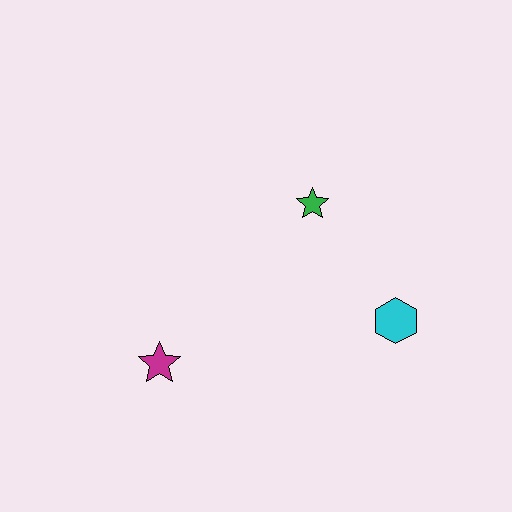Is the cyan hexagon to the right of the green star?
Yes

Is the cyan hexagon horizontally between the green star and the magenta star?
No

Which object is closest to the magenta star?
The green star is closest to the magenta star.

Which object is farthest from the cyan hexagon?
The magenta star is farthest from the cyan hexagon.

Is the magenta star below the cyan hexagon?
Yes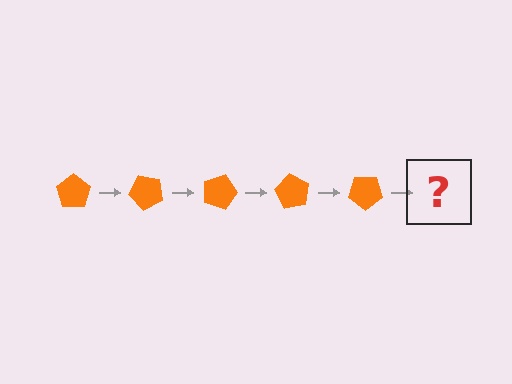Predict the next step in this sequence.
The next step is an orange pentagon rotated 225 degrees.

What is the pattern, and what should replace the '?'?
The pattern is that the pentagon rotates 45 degrees each step. The '?' should be an orange pentagon rotated 225 degrees.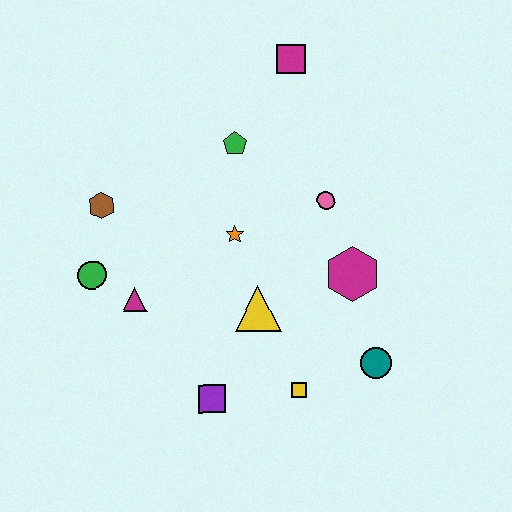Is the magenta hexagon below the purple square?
No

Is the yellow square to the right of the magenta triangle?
Yes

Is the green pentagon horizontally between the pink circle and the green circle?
Yes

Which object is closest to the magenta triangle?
The green circle is closest to the magenta triangle.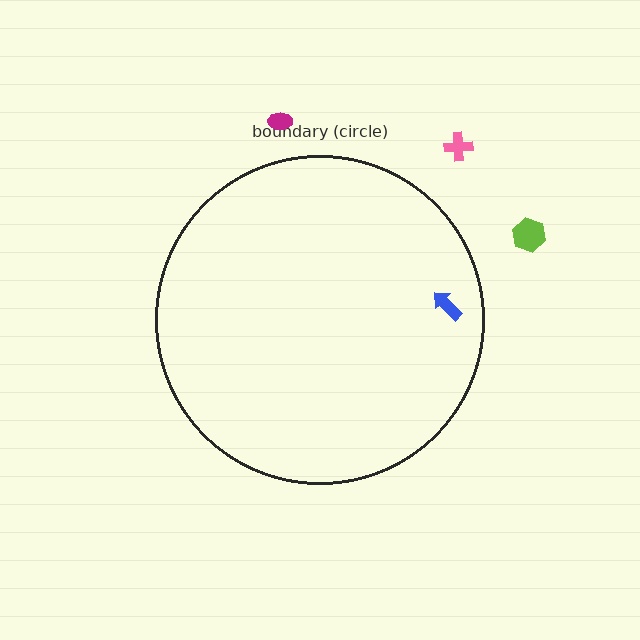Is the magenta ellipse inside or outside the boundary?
Outside.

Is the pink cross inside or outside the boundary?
Outside.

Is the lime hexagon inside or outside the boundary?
Outside.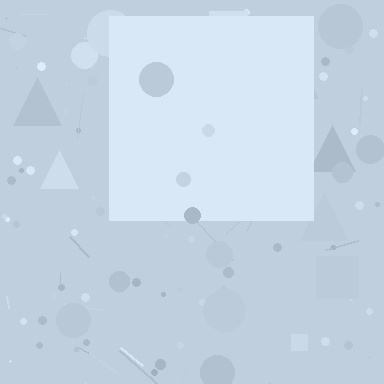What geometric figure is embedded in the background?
A square is embedded in the background.